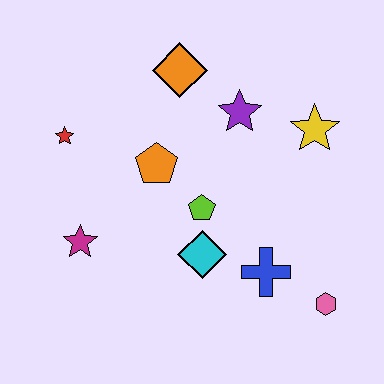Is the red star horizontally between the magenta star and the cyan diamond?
No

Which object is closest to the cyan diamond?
The lime pentagon is closest to the cyan diamond.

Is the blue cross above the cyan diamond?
No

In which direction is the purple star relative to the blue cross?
The purple star is above the blue cross.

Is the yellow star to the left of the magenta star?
No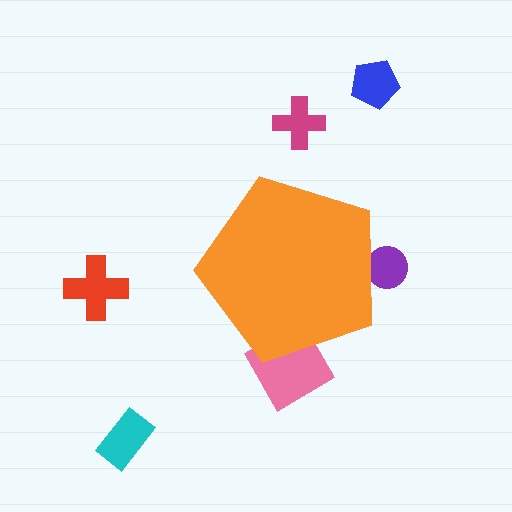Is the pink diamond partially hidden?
Yes, the pink diamond is partially hidden behind the orange pentagon.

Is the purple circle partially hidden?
Yes, the purple circle is partially hidden behind the orange pentagon.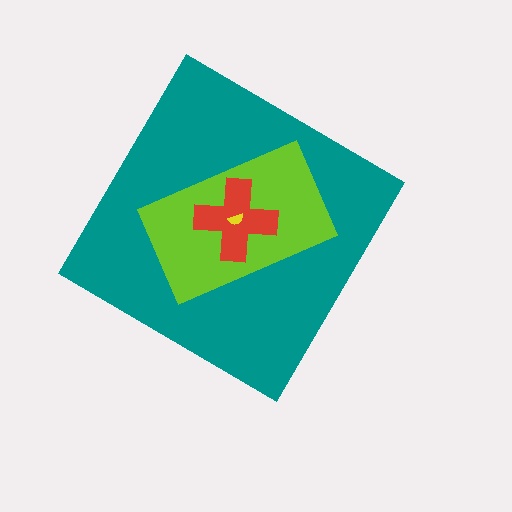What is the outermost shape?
The teal diamond.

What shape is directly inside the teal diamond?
The lime rectangle.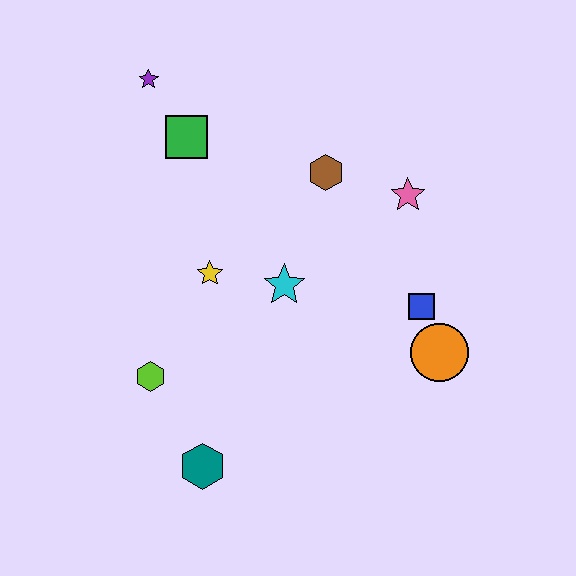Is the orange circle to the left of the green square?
No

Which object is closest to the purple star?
The green square is closest to the purple star.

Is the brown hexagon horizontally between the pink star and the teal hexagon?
Yes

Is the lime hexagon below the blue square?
Yes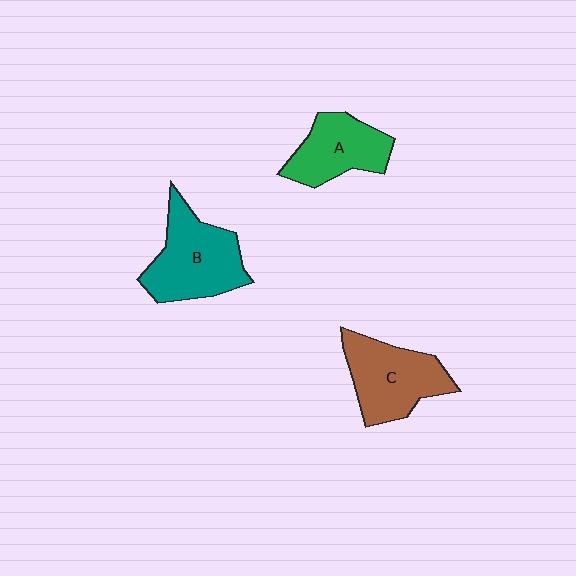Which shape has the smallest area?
Shape A (green).